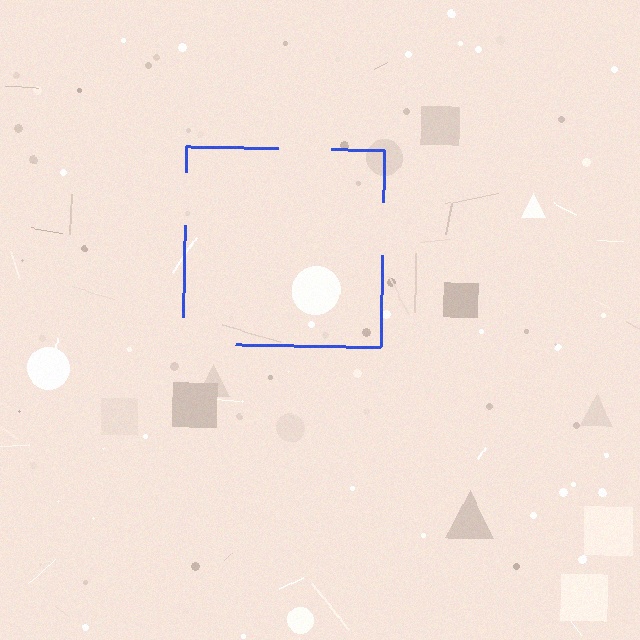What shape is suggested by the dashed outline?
The dashed outline suggests a square.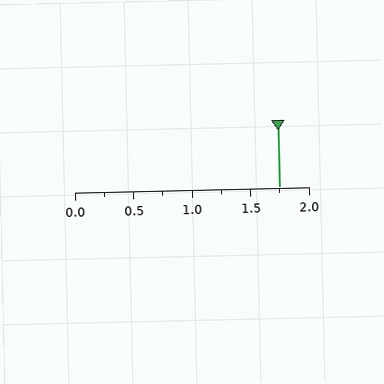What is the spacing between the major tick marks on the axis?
The major ticks are spaced 0.5 apart.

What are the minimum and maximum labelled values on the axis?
The axis runs from 0.0 to 2.0.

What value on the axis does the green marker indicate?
The marker indicates approximately 1.75.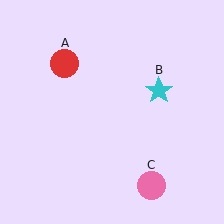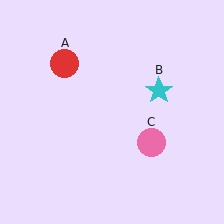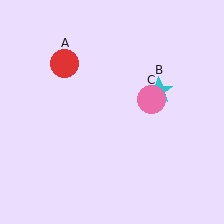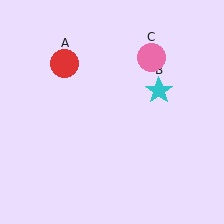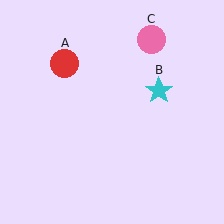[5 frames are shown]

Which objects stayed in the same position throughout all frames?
Red circle (object A) and cyan star (object B) remained stationary.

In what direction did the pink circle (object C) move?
The pink circle (object C) moved up.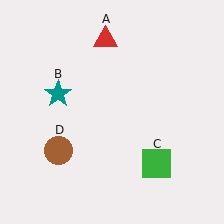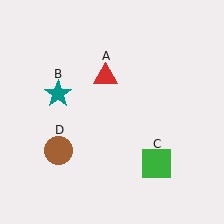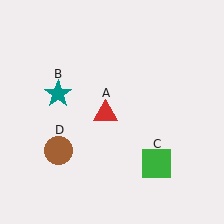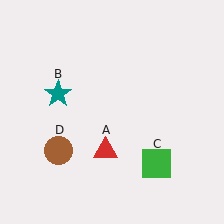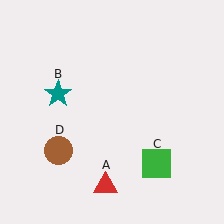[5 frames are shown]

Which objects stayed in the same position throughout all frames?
Teal star (object B) and green square (object C) and brown circle (object D) remained stationary.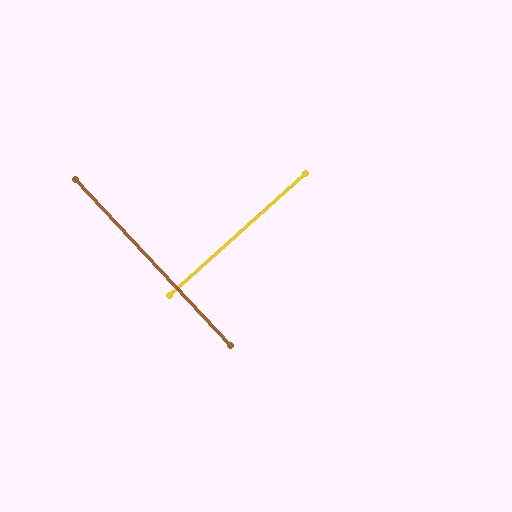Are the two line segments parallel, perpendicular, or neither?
Perpendicular — they meet at approximately 89°.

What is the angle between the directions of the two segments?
Approximately 89 degrees.